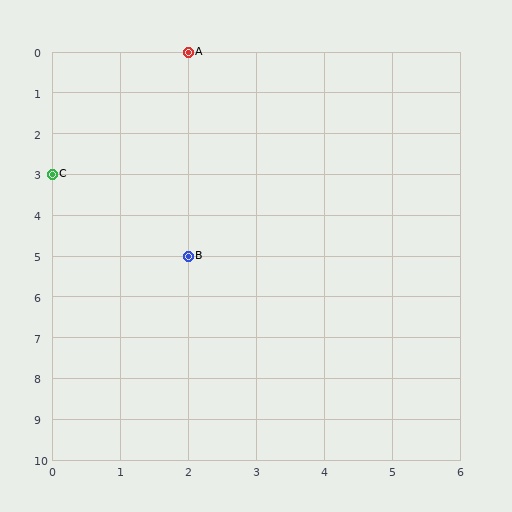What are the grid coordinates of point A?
Point A is at grid coordinates (2, 0).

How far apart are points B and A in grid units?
Points B and A are 5 rows apart.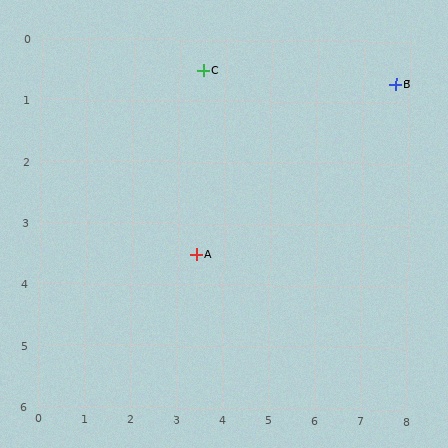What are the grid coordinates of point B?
Point B is at approximately (7.7, 0.7).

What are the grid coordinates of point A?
Point A is at approximately (3.4, 3.5).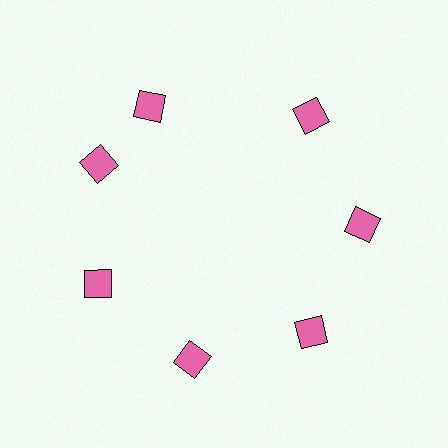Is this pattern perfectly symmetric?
No. The 7 pink diamonds are arranged in a ring, but one element near the 12 o'clock position is rotated out of alignment along the ring, breaking the 7-fold rotational symmetry.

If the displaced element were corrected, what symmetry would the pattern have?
It would have 7-fold rotational symmetry — the pattern would map onto itself every 51 degrees.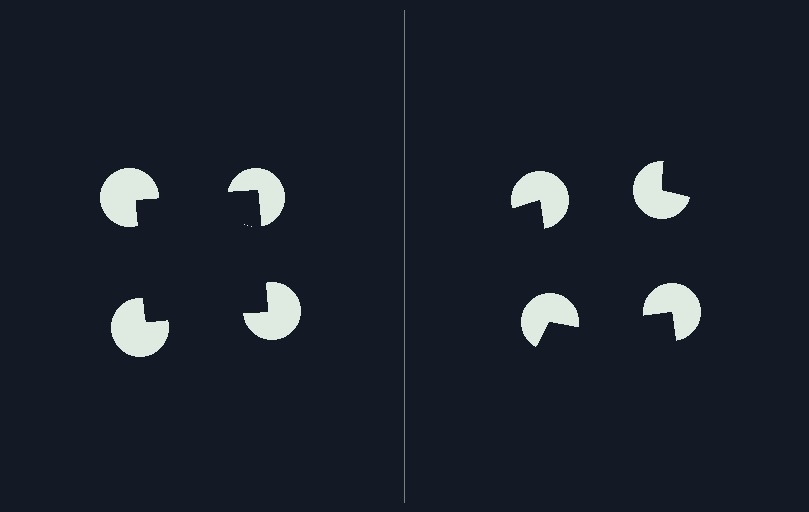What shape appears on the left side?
An illusory square.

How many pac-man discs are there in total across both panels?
8 — 4 on each side.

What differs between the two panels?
The pac-man discs are positioned identically on both sides; only the wedge orientations differ. On the left they align to a square; on the right they are misaligned.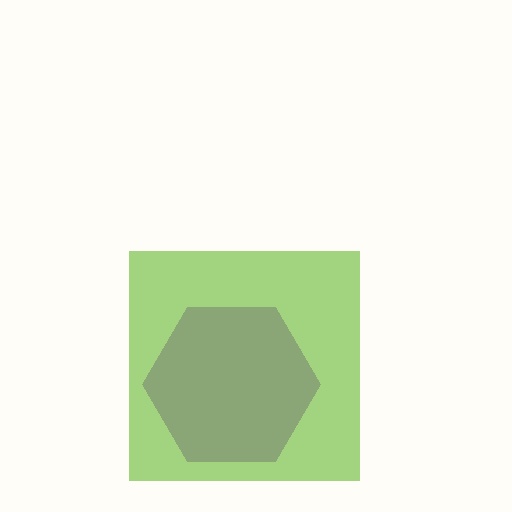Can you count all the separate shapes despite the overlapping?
Yes, there are 2 separate shapes.